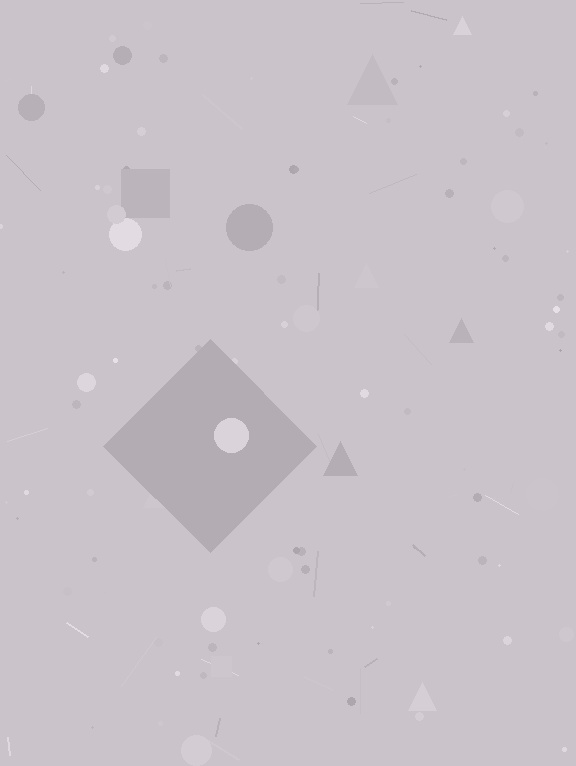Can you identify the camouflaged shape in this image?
The camouflaged shape is a diamond.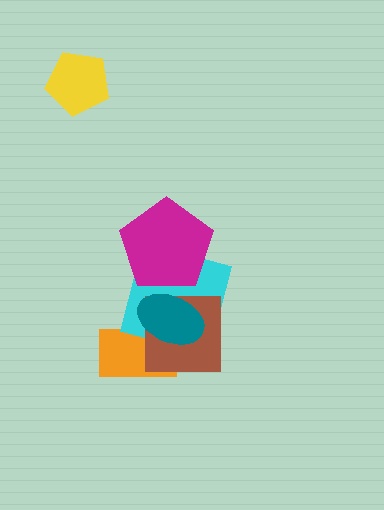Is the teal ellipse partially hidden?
Yes, it is partially covered by another shape.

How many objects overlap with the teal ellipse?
4 objects overlap with the teal ellipse.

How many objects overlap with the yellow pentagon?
0 objects overlap with the yellow pentagon.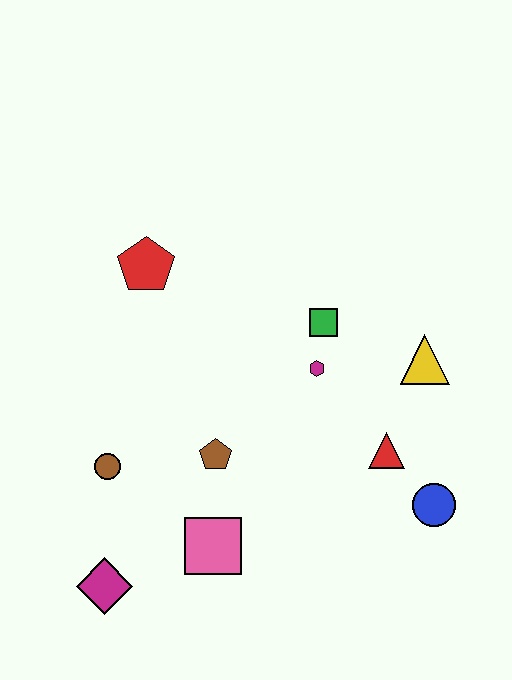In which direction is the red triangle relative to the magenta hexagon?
The red triangle is below the magenta hexagon.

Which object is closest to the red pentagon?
The green square is closest to the red pentagon.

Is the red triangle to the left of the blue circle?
Yes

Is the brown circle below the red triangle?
Yes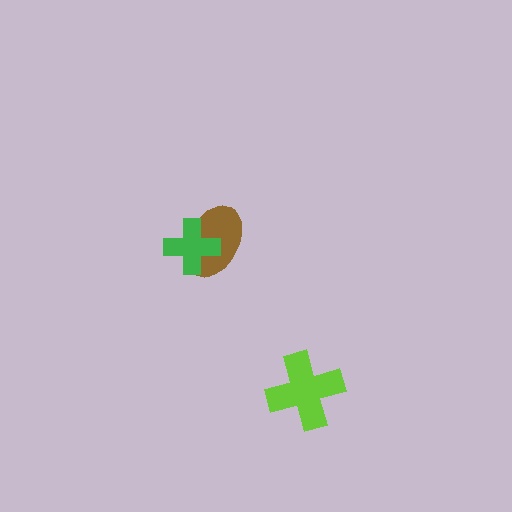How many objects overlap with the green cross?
1 object overlaps with the green cross.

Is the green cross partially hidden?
No, no other shape covers it.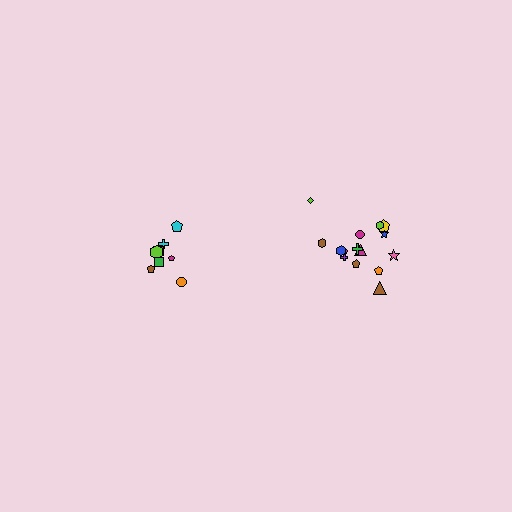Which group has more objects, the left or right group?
The right group.